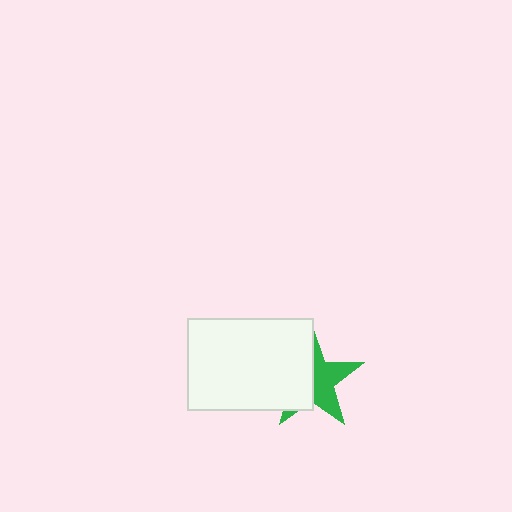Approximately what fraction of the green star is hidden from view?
Roughly 51% of the green star is hidden behind the white rectangle.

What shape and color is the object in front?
The object in front is a white rectangle.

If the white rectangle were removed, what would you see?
You would see the complete green star.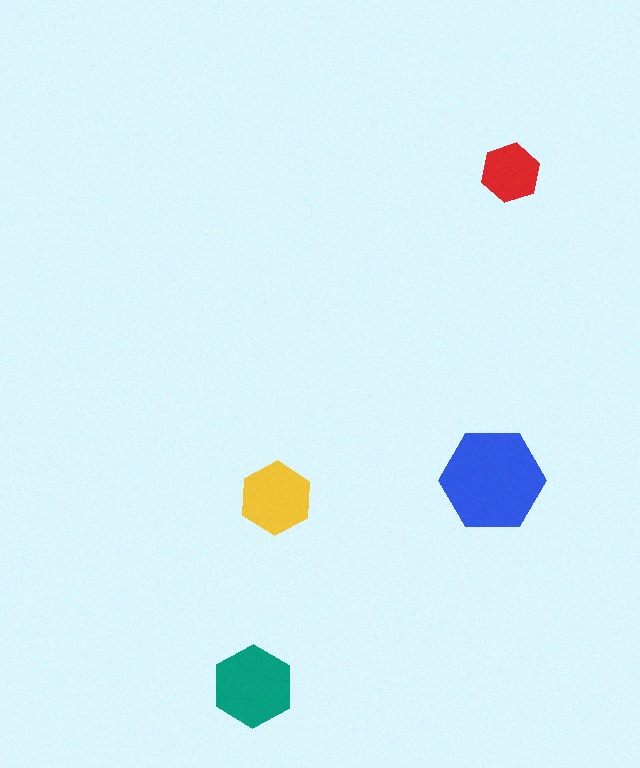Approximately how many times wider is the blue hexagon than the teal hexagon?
About 1.5 times wider.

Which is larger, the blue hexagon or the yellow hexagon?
The blue one.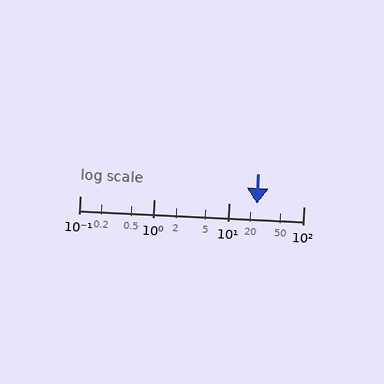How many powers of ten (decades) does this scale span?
The scale spans 3 decades, from 0.1 to 100.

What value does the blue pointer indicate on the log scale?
The pointer indicates approximately 24.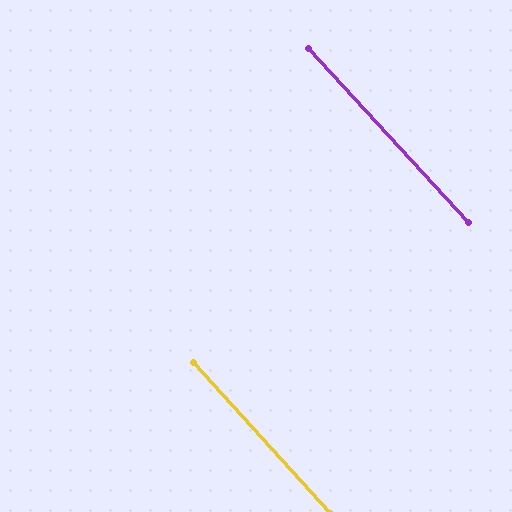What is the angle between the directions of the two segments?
Approximately 1 degree.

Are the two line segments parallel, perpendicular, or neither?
Parallel — their directions differ by only 0.6°.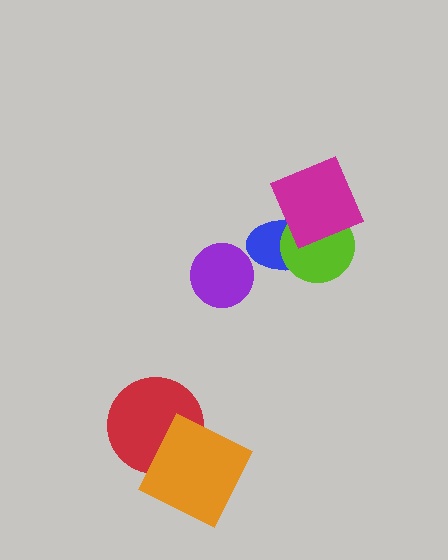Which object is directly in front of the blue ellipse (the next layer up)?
The lime circle is directly in front of the blue ellipse.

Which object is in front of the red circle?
The orange square is in front of the red circle.